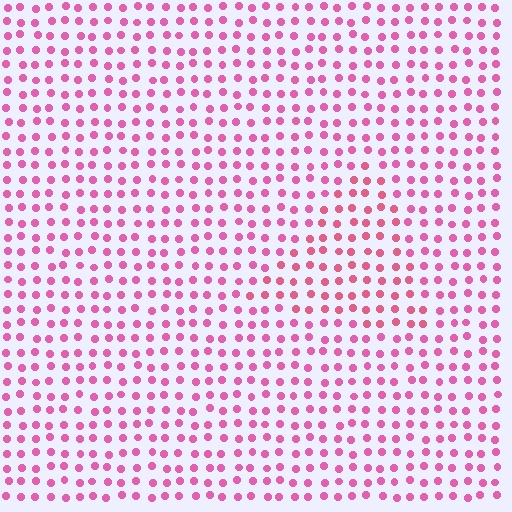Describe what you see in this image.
The image is filled with small pink elements in a uniform arrangement. A triangle-shaped region is visible where the elements are tinted to a slightly different hue, forming a subtle color boundary.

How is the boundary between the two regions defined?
The boundary is defined purely by a slight shift in hue (about 19 degrees). Spacing, size, and orientation are identical on both sides.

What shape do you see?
I see a triangle.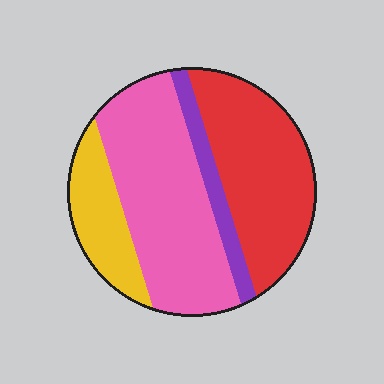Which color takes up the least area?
Purple, at roughly 10%.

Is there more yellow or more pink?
Pink.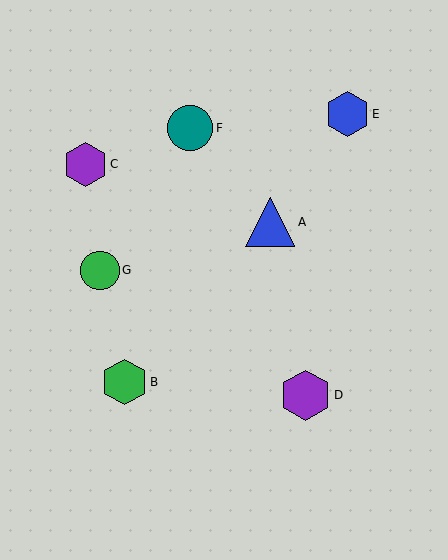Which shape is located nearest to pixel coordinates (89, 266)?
The green circle (labeled G) at (100, 270) is nearest to that location.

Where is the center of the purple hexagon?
The center of the purple hexagon is at (305, 395).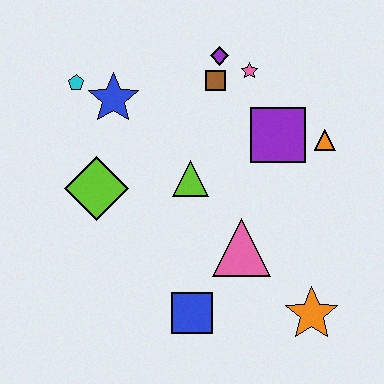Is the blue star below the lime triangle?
No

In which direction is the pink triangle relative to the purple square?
The pink triangle is below the purple square.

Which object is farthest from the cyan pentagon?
The orange star is farthest from the cyan pentagon.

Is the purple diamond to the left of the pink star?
Yes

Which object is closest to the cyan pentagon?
The blue star is closest to the cyan pentagon.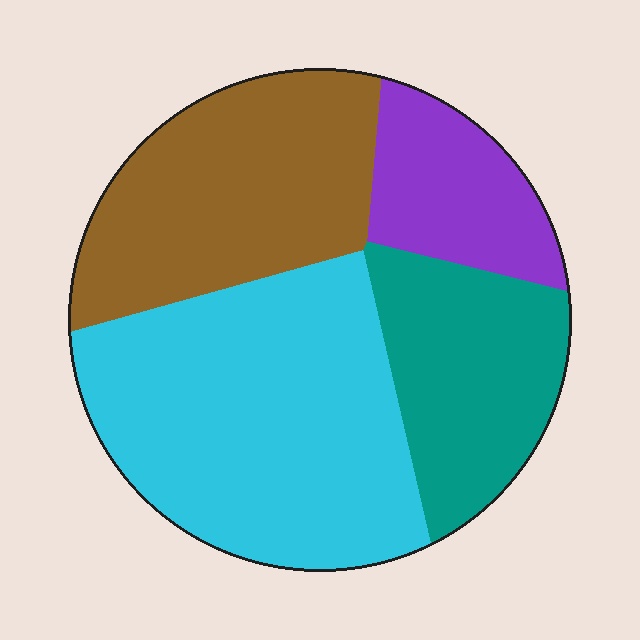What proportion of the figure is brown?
Brown takes up about one quarter (1/4) of the figure.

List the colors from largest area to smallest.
From largest to smallest: cyan, brown, teal, purple.